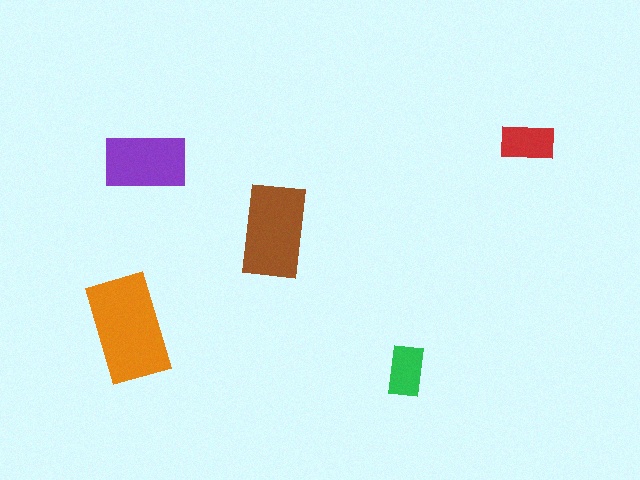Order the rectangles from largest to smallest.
the orange one, the brown one, the purple one, the red one, the green one.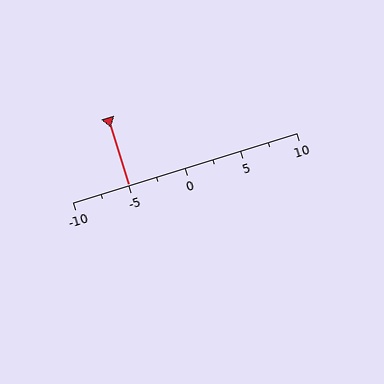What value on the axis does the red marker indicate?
The marker indicates approximately -5.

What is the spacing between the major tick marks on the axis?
The major ticks are spaced 5 apart.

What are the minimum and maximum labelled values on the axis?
The axis runs from -10 to 10.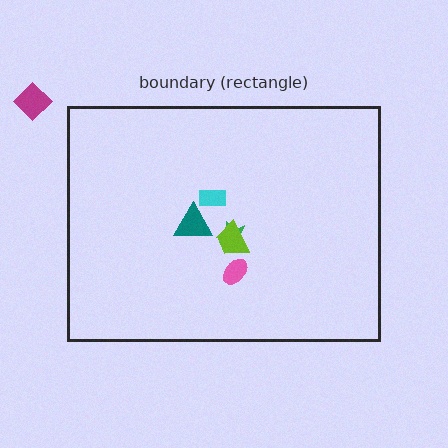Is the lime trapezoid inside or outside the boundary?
Inside.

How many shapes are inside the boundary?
5 inside, 1 outside.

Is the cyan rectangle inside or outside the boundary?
Inside.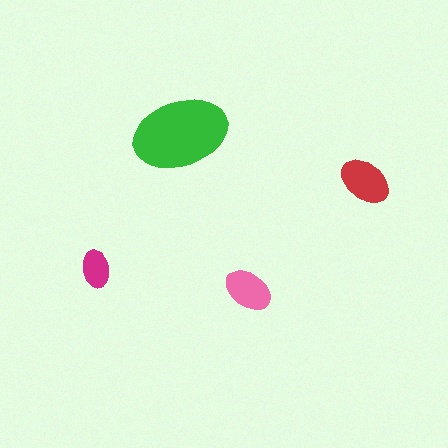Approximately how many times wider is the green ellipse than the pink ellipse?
About 2 times wider.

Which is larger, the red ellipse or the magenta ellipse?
The red one.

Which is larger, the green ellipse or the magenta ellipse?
The green one.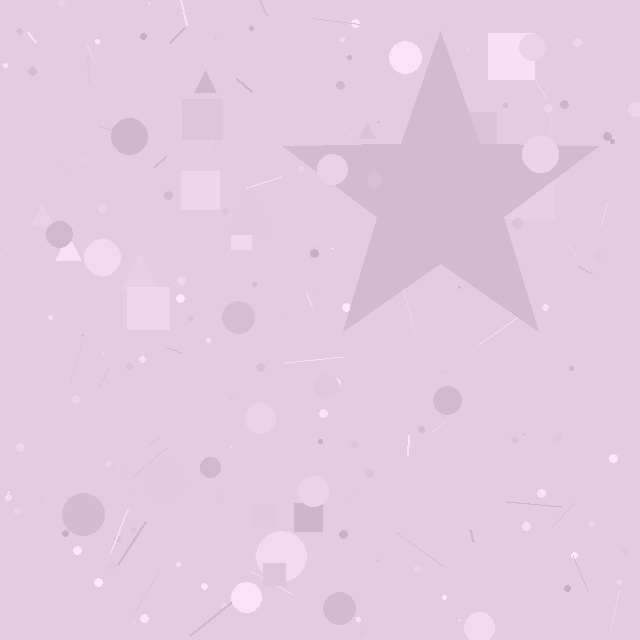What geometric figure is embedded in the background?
A star is embedded in the background.